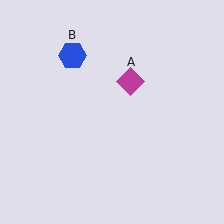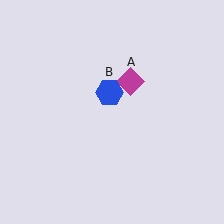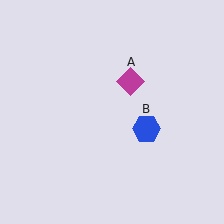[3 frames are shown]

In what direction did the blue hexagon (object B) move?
The blue hexagon (object B) moved down and to the right.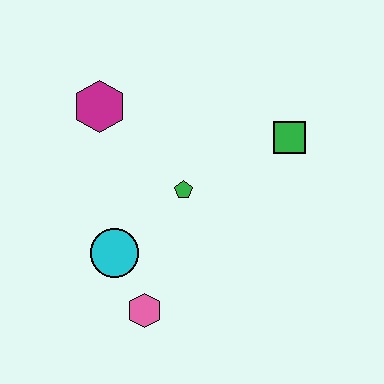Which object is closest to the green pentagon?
The cyan circle is closest to the green pentagon.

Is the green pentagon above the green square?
No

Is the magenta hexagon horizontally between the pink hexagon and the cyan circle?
No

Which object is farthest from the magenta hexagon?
The pink hexagon is farthest from the magenta hexagon.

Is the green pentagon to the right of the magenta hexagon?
Yes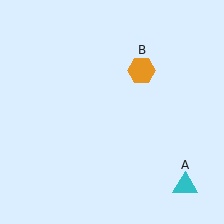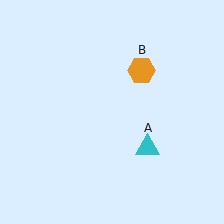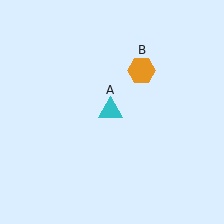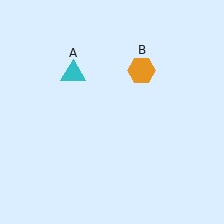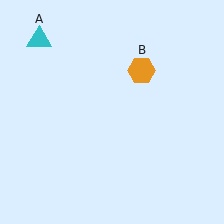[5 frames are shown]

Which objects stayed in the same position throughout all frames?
Orange hexagon (object B) remained stationary.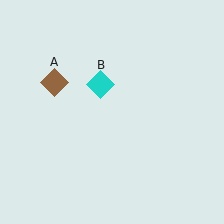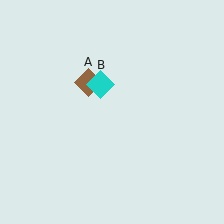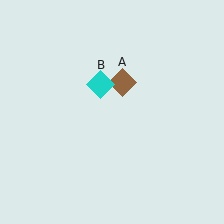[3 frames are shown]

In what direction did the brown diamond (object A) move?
The brown diamond (object A) moved right.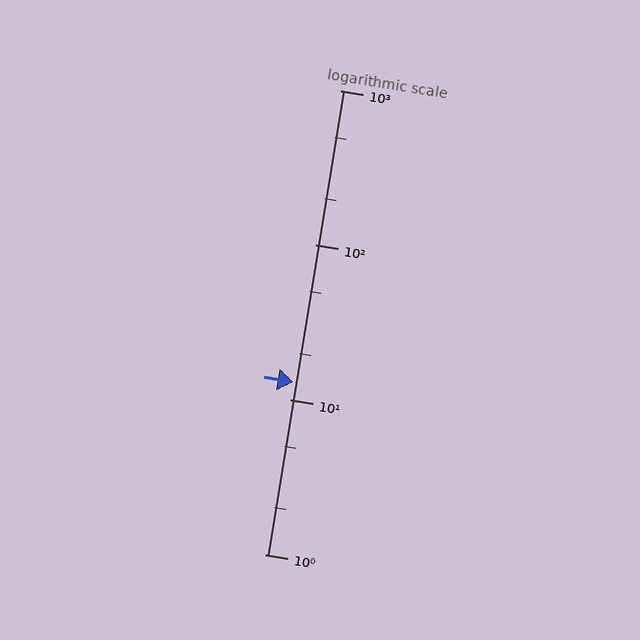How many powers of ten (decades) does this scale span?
The scale spans 3 decades, from 1 to 1000.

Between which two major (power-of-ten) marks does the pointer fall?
The pointer is between 10 and 100.